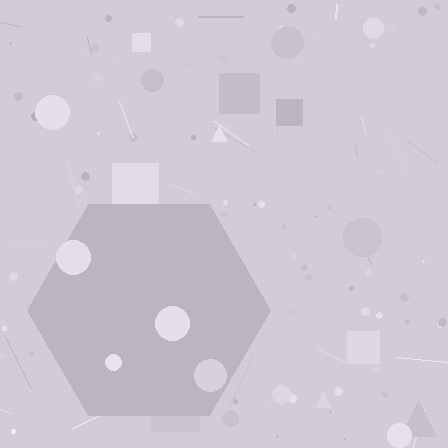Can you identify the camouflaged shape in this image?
The camouflaged shape is a hexagon.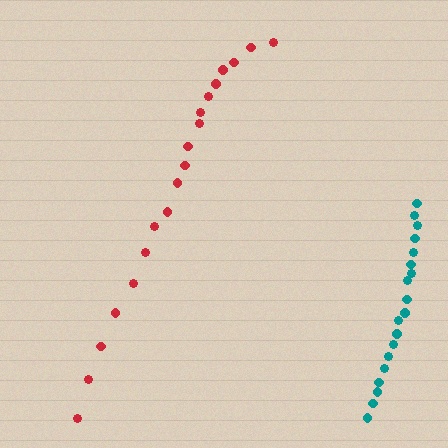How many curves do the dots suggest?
There are 2 distinct paths.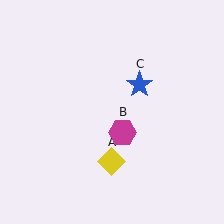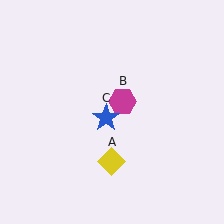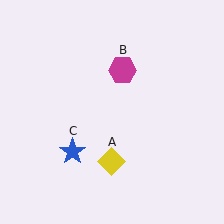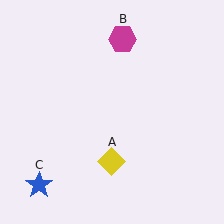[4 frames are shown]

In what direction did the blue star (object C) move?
The blue star (object C) moved down and to the left.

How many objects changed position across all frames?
2 objects changed position: magenta hexagon (object B), blue star (object C).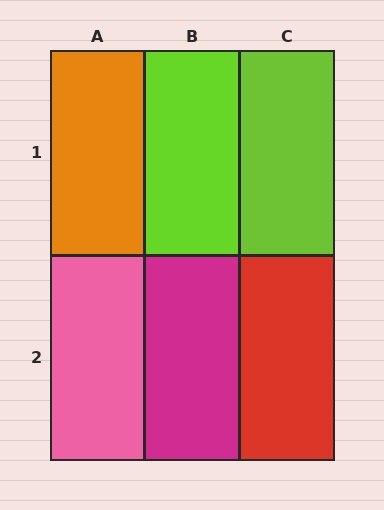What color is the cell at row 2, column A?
Pink.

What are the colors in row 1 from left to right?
Orange, lime, lime.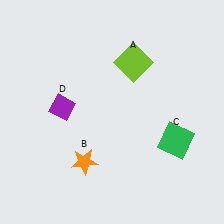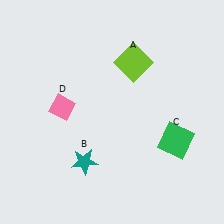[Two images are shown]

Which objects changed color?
B changed from orange to teal. D changed from purple to pink.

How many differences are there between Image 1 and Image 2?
There are 2 differences between the two images.